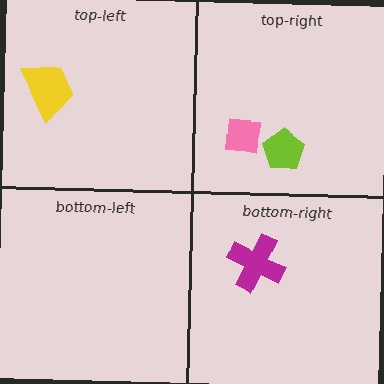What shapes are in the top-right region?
The lime pentagon, the pink square.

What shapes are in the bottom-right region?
The magenta cross.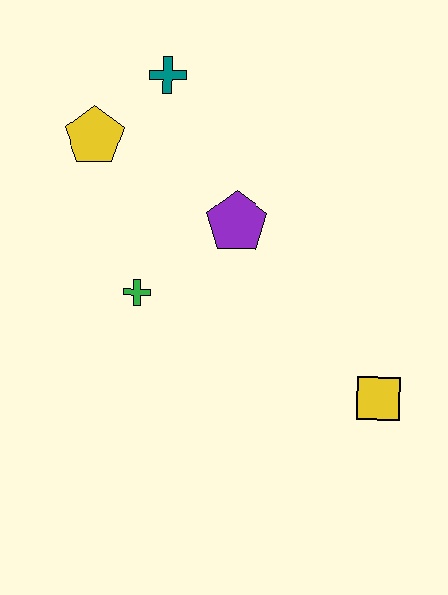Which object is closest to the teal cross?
The yellow pentagon is closest to the teal cross.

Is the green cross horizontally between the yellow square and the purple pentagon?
No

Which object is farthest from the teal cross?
The yellow square is farthest from the teal cross.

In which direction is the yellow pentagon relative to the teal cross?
The yellow pentagon is to the left of the teal cross.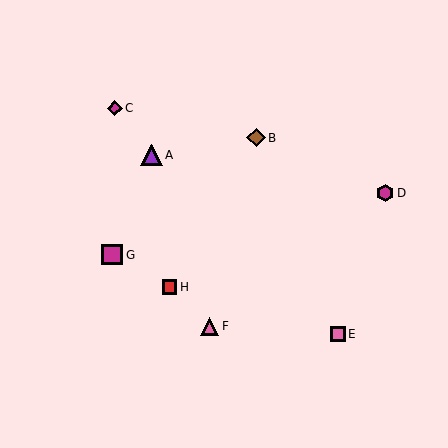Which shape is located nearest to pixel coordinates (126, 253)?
The magenta square (labeled G) at (112, 255) is nearest to that location.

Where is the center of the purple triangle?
The center of the purple triangle is at (151, 155).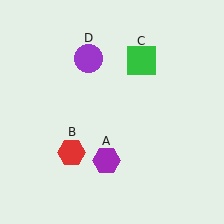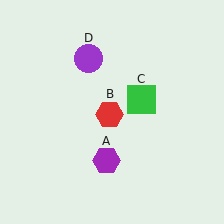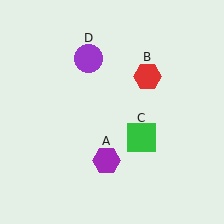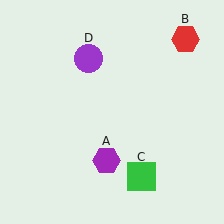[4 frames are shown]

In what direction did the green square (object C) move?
The green square (object C) moved down.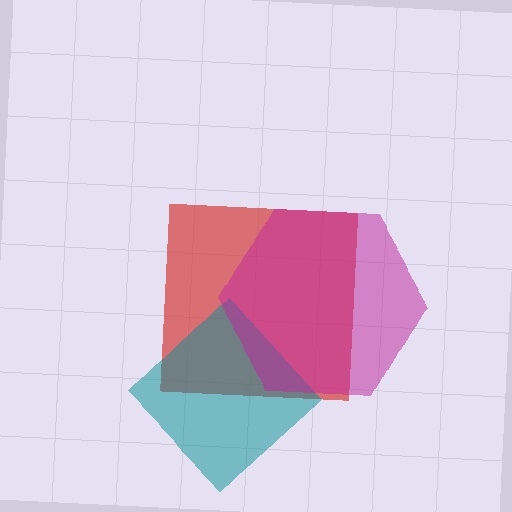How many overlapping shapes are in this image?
There are 3 overlapping shapes in the image.